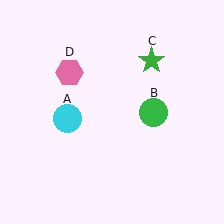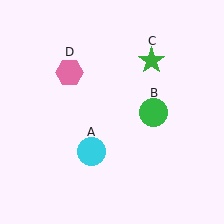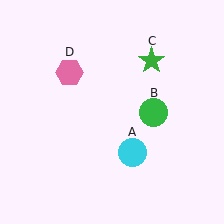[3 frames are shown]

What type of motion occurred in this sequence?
The cyan circle (object A) rotated counterclockwise around the center of the scene.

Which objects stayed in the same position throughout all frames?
Green circle (object B) and green star (object C) and pink hexagon (object D) remained stationary.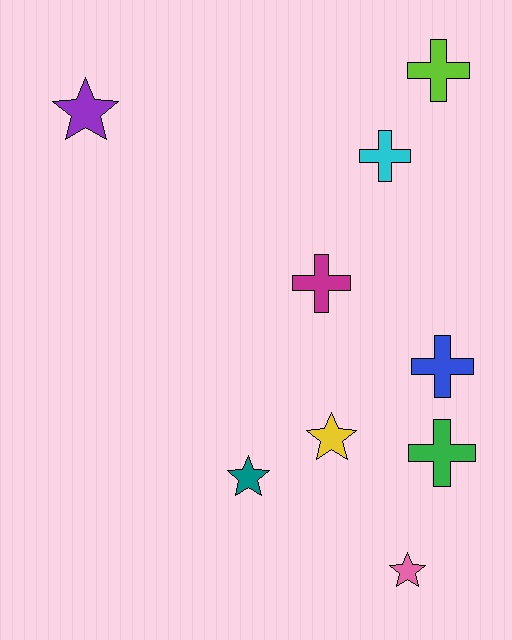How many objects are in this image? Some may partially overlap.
There are 9 objects.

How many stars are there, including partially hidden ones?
There are 4 stars.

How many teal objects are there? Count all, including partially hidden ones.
There is 1 teal object.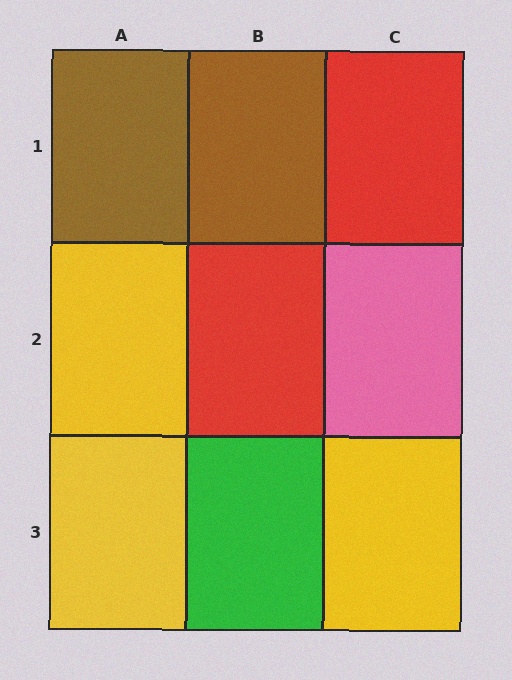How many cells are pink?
1 cell is pink.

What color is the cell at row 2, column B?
Red.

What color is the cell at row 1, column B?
Brown.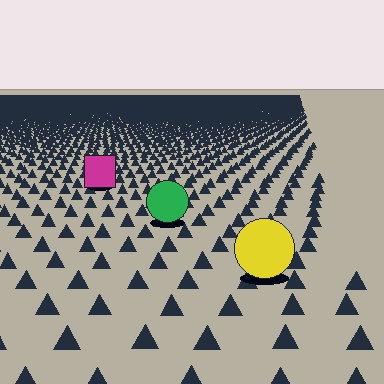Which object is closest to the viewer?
The yellow circle is closest. The texture marks near it are larger and more spread out.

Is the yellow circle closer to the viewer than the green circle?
Yes. The yellow circle is closer — you can tell from the texture gradient: the ground texture is coarser near it.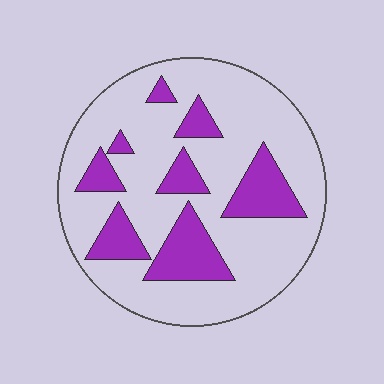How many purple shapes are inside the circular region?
8.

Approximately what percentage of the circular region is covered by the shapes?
Approximately 25%.